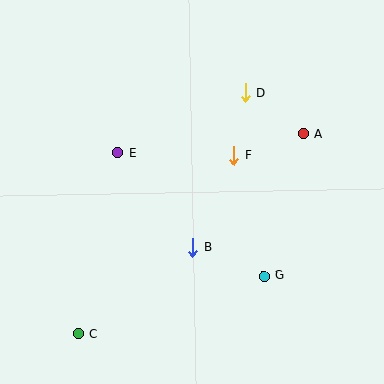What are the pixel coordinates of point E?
Point E is at (118, 153).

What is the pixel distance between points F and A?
The distance between F and A is 72 pixels.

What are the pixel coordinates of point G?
Point G is at (264, 276).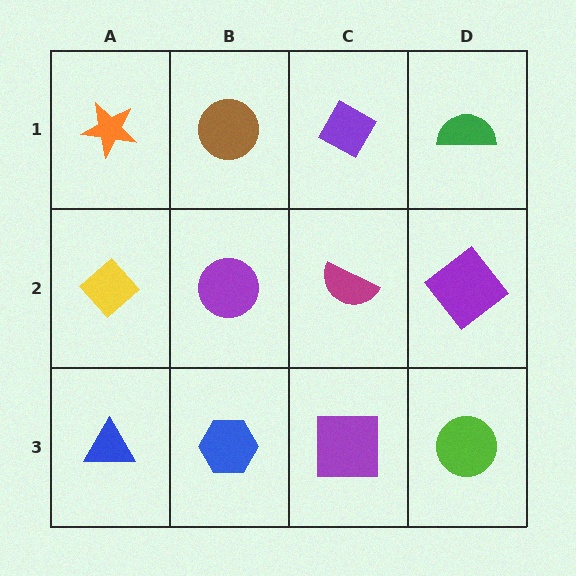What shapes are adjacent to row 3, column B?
A purple circle (row 2, column B), a blue triangle (row 3, column A), a purple square (row 3, column C).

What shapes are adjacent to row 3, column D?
A purple diamond (row 2, column D), a purple square (row 3, column C).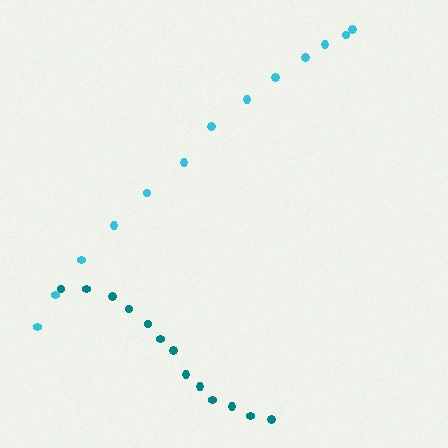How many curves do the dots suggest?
There are 2 distinct paths.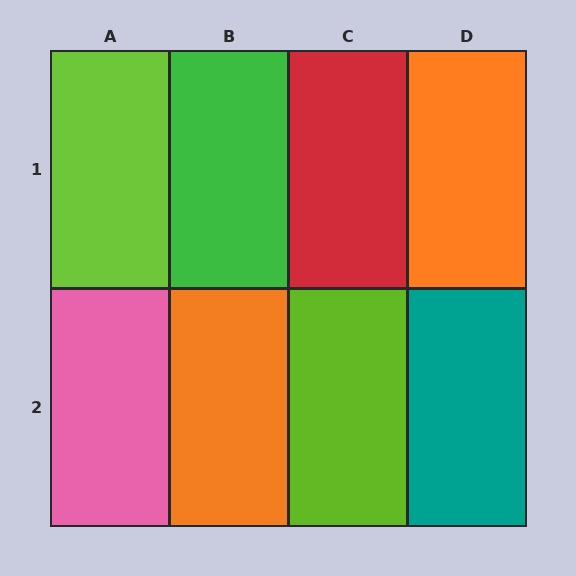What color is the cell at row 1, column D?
Orange.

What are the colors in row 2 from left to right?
Pink, orange, lime, teal.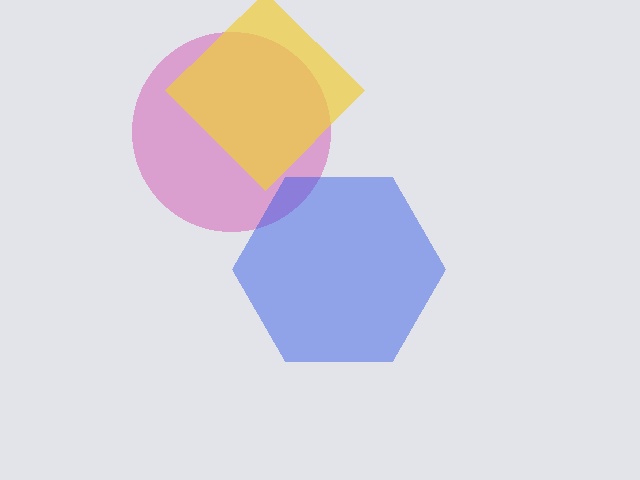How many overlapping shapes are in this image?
There are 3 overlapping shapes in the image.